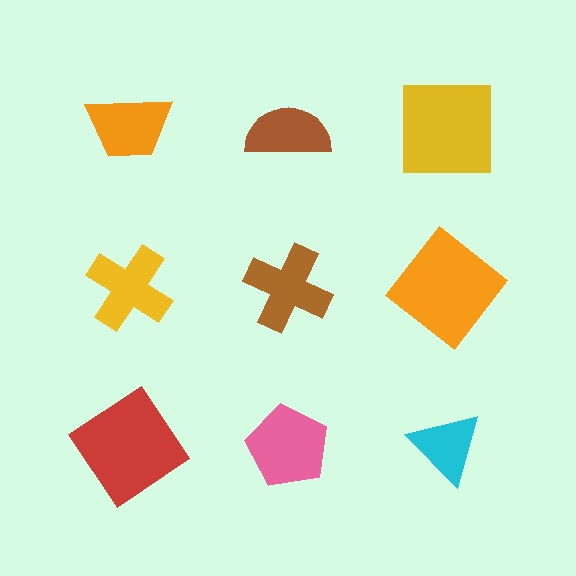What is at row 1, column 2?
A brown semicircle.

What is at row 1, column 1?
An orange trapezoid.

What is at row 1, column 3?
A yellow square.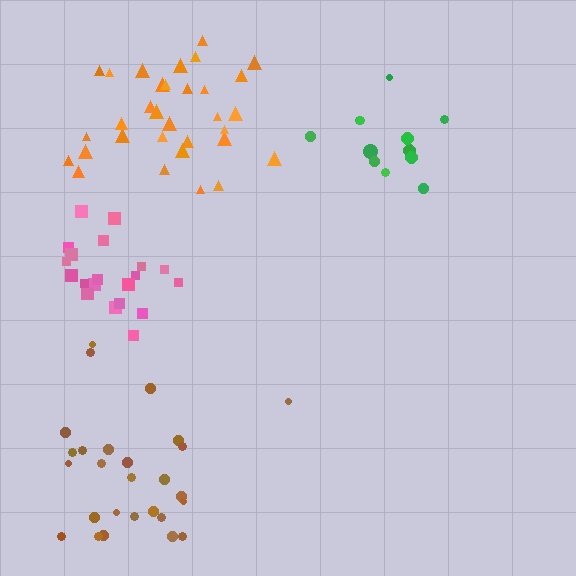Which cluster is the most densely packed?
Pink.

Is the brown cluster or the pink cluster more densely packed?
Pink.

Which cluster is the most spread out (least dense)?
Brown.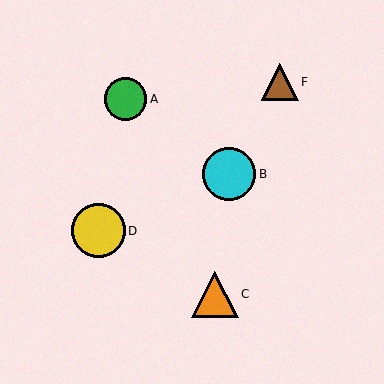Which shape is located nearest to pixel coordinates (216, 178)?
The cyan circle (labeled B) at (229, 174) is nearest to that location.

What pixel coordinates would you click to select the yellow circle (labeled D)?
Click at (98, 231) to select the yellow circle D.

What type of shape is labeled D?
Shape D is a yellow circle.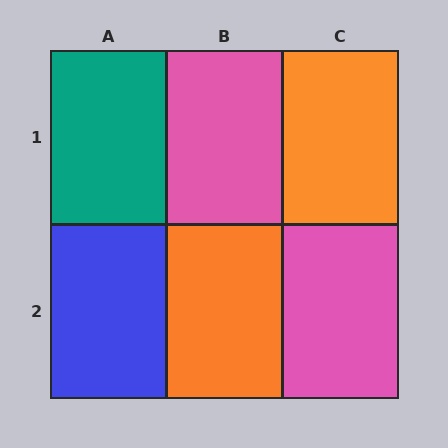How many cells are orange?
2 cells are orange.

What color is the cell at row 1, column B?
Pink.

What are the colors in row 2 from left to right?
Blue, orange, pink.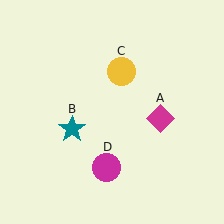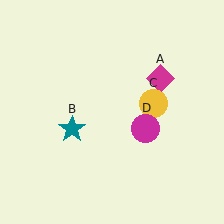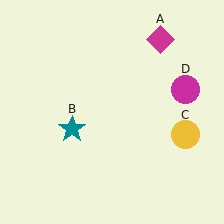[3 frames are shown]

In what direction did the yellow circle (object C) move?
The yellow circle (object C) moved down and to the right.